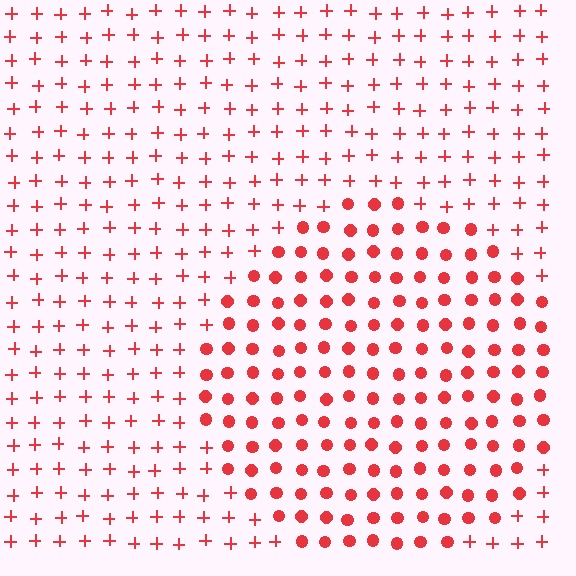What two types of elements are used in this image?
The image uses circles inside the circle region and plus signs outside it.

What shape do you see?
I see a circle.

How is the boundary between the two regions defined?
The boundary is defined by a change in element shape: circles inside vs. plus signs outside. All elements share the same color and spacing.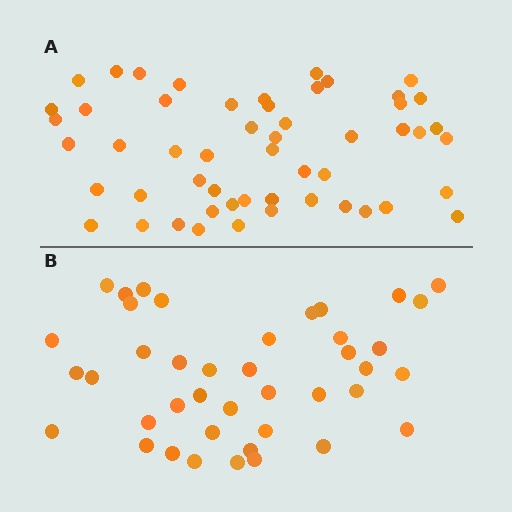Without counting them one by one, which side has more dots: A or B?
Region A (the top region) has more dots.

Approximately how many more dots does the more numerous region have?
Region A has roughly 12 or so more dots than region B.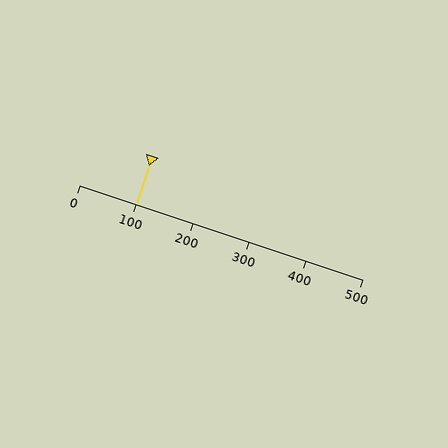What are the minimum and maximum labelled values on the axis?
The axis runs from 0 to 500.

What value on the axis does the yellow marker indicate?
The marker indicates approximately 100.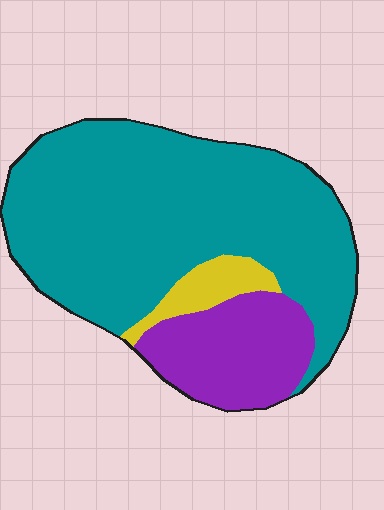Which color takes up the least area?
Yellow, at roughly 5%.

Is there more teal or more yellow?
Teal.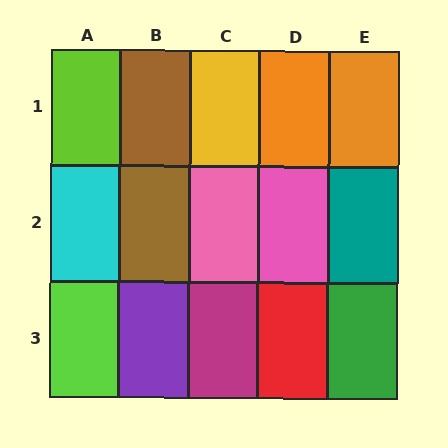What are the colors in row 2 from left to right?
Cyan, brown, pink, pink, teal.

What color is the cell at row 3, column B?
Purple.